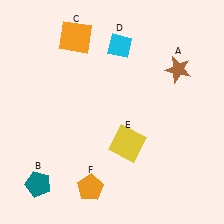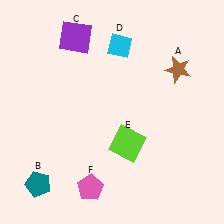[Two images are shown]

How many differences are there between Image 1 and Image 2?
There are 3 differences between the two images.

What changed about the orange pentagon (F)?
In Image 1, F is orange. In Image 2, it changed to pink.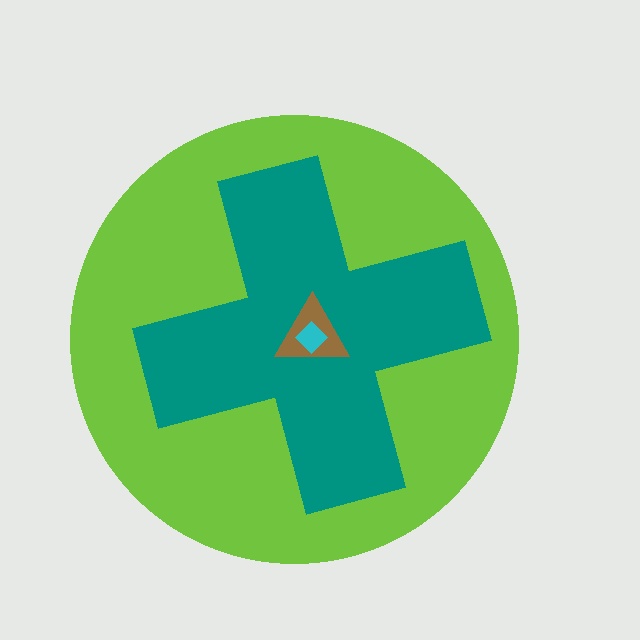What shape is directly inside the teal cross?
The brown triangle.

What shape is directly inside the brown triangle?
The cyan diamond.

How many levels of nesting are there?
4.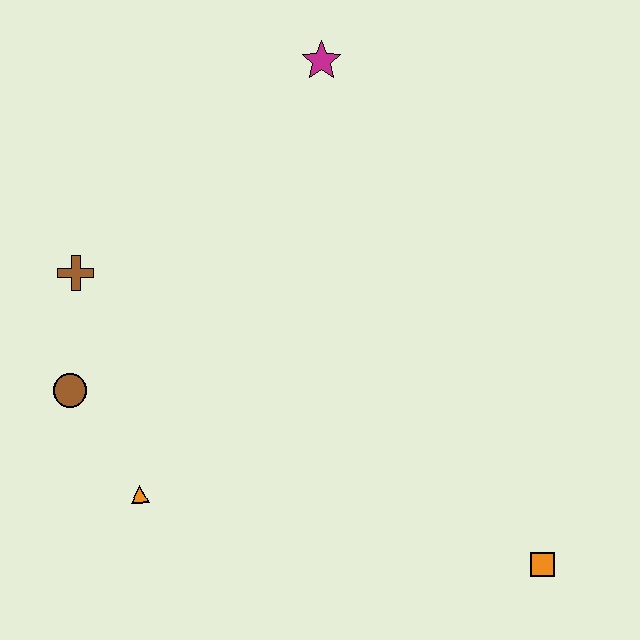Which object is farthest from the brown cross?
The orange square is farthest from the brown cross.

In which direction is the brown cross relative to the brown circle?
The brown cross is above the brown circle.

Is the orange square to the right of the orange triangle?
Yes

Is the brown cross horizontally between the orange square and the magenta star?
No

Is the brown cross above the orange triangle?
Yes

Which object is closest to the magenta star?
The brown cross is closest to the magenta star.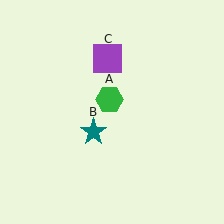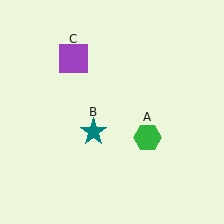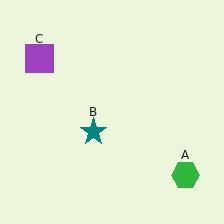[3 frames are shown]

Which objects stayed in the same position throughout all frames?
Teal star (object B) remained stationary.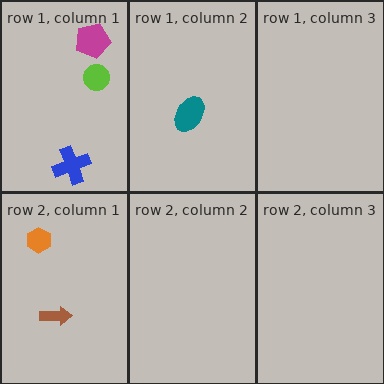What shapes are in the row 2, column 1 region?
The brown arrow, the orange hexagon.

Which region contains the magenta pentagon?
The row 1, column 1 region.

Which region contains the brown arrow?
The row 2, column 1 region.